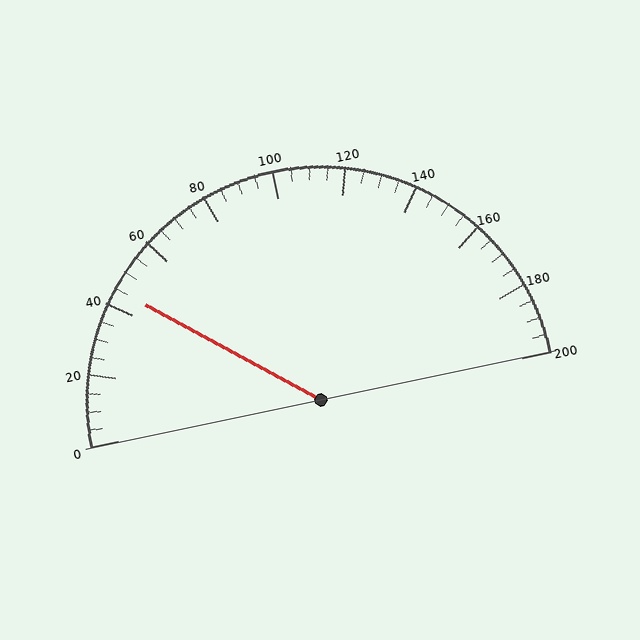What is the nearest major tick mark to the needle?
The nearest major tick mark is 40.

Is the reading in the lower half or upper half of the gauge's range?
The reading is in the lower half of the range (0 to 200).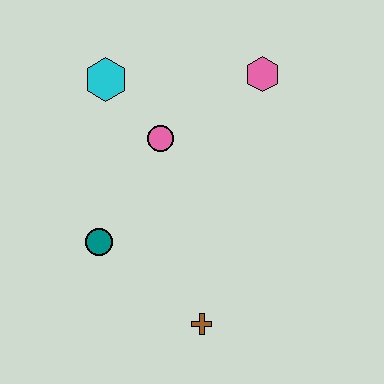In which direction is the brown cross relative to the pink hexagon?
The brown cross is below the pink hexagon.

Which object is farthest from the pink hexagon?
The brown cross is farthest from the pink hexagon.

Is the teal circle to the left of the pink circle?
Yes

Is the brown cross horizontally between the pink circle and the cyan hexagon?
No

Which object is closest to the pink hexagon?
The pink circle is closest to the pink hexagon.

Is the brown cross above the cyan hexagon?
No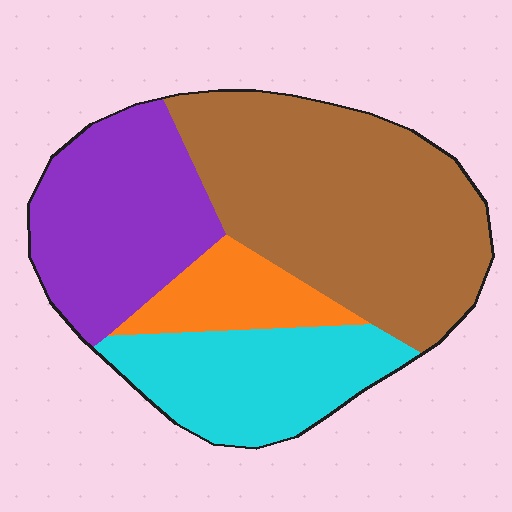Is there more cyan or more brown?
Brown.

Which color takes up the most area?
Brown, at roughly 45%.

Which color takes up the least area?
Orange, at roughly 10%.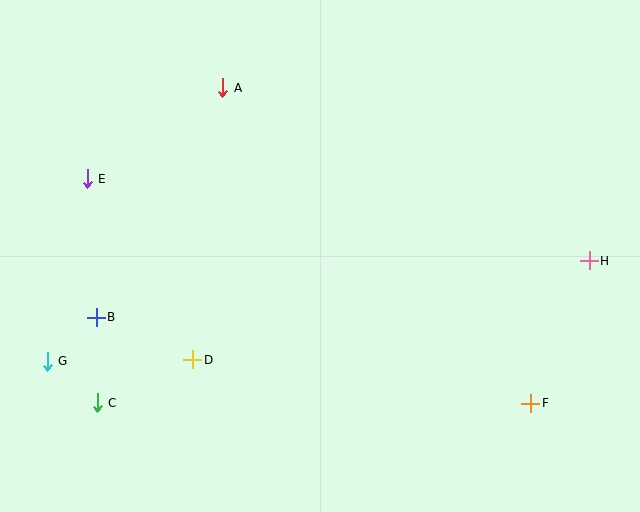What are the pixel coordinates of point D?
Point D is at (193, 360).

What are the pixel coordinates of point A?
Point A is at (223, 88).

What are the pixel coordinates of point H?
Point H is at (589, 261).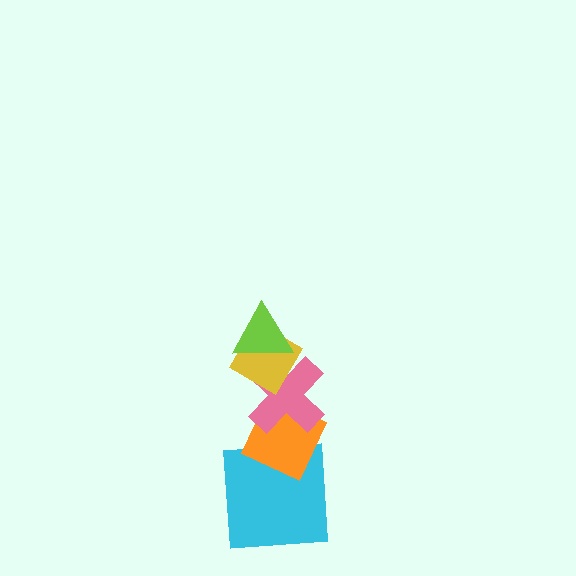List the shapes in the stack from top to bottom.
From top to bottom: the lime triangle, the yellow diamond, the pink cross, the orange diamond, the cyan square.